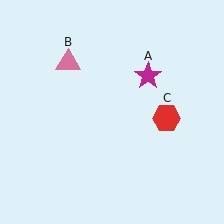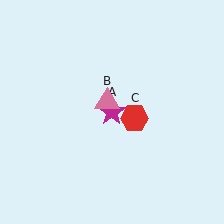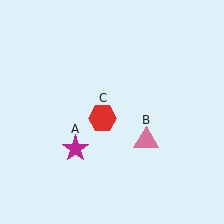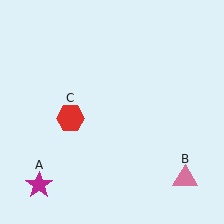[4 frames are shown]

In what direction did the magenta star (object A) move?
The magenta star (object A) moved down and to the left.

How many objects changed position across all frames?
3 objects changed position: magenta star (object A), pink triangle (object B), red hexagon (object C).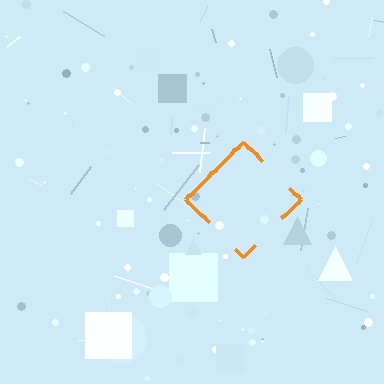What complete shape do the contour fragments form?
The contour fragments form a diamond.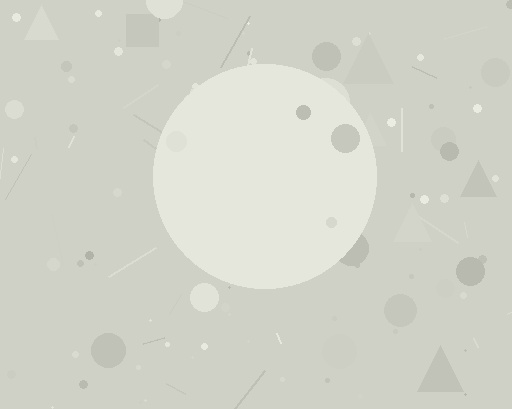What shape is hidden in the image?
A circle is hidden in the image.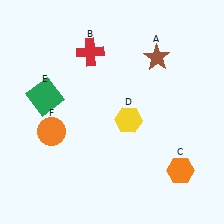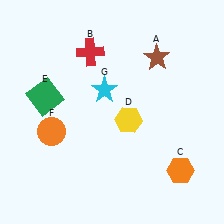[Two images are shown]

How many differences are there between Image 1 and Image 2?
There is 1 difference between the two images.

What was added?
A cyan star (G) was added in Image 2.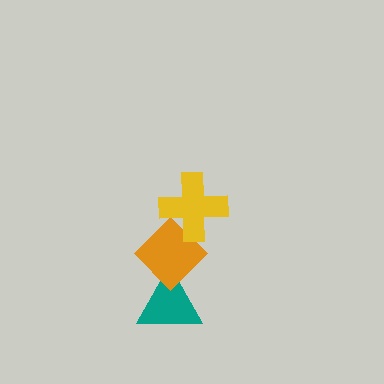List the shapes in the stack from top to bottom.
From top to bottom: the yellow cross, the orange diamond, the teal triangle.